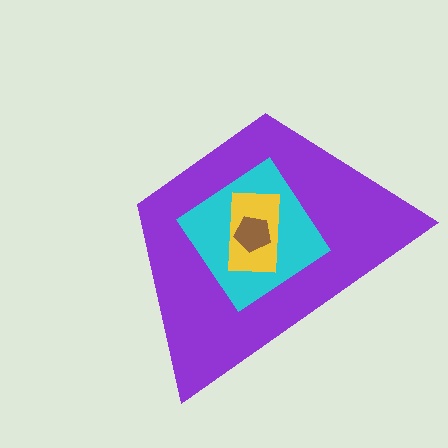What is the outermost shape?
The purple trapezoid.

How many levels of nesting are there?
4.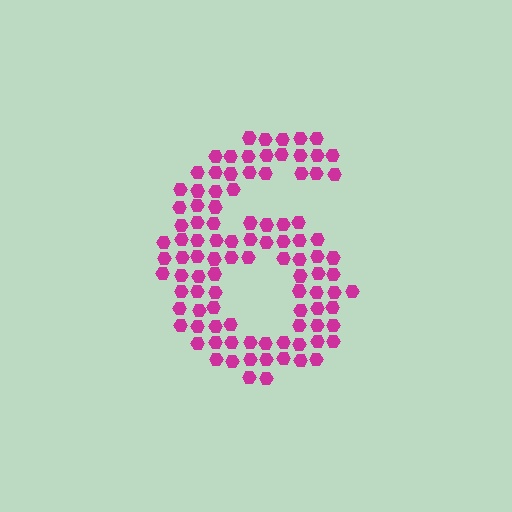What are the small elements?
The small elements are hexagons.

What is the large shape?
The large shape is the digit 6.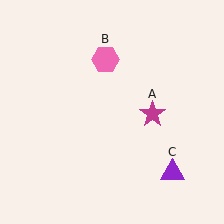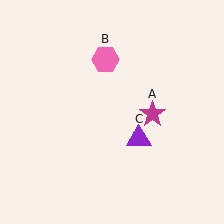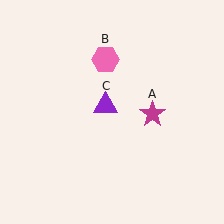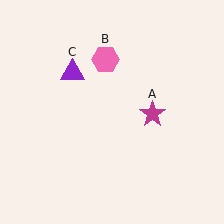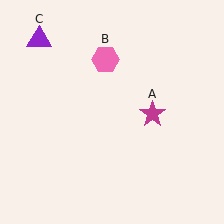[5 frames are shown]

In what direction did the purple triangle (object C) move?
The purple triangle (object C) moved up and to the left.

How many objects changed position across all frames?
1 object changed position: purple triangle (object C).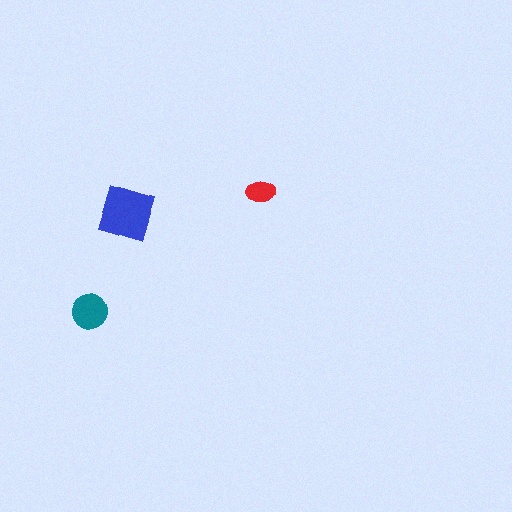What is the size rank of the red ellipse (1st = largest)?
3rd.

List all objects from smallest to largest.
The red ellipse, the teal circle, the blue diamond.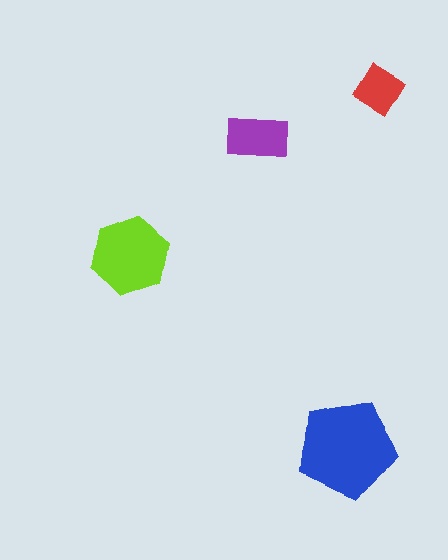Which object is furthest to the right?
The red diamond is rightmost.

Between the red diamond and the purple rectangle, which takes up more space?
The purple rectangle.